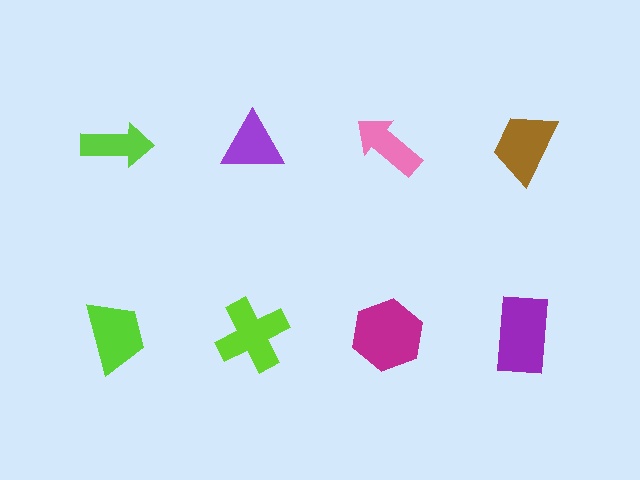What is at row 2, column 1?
A lime trapezoid.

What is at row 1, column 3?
A pink arrow.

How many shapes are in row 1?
4 shapes.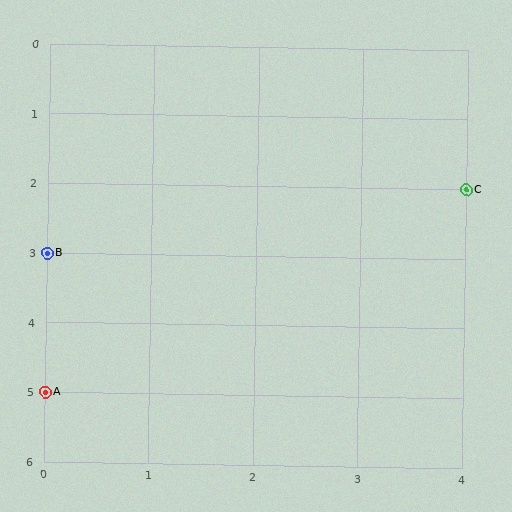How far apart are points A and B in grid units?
Points A and B are 2 rows apart.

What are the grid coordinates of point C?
Point C is at grid coordinates (4, 2).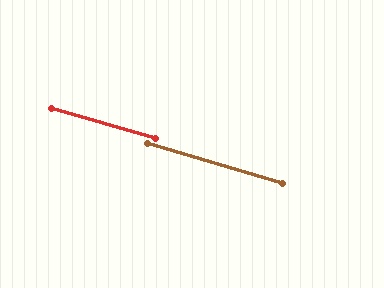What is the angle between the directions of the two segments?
Approximately 0 degrees.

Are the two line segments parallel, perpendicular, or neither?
Parallel — their directions differ by only 0.5°.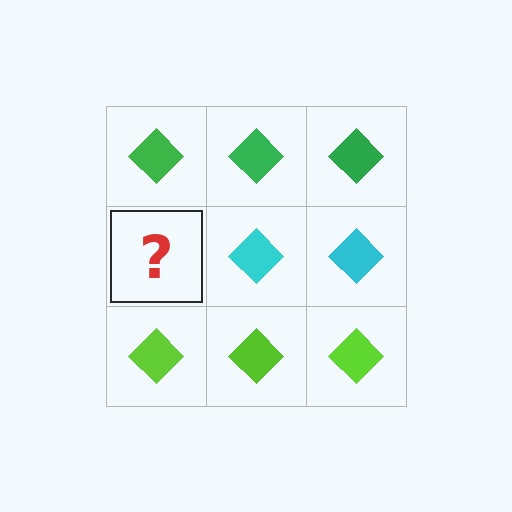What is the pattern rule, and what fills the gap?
The rule is that each row has a consistent color. The gap should be filled with a cyan diamond.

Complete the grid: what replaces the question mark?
The question mark should be replaced with a cyan diamond.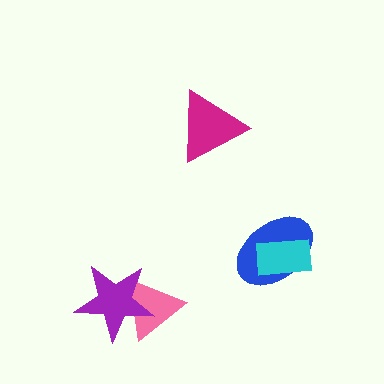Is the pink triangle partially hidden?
Yes, it is partially covered by another shape.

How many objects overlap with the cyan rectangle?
1 object overlaps with the cyan rectangle.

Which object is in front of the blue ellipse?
The cyan rectangle is in front of the blue ellipse.